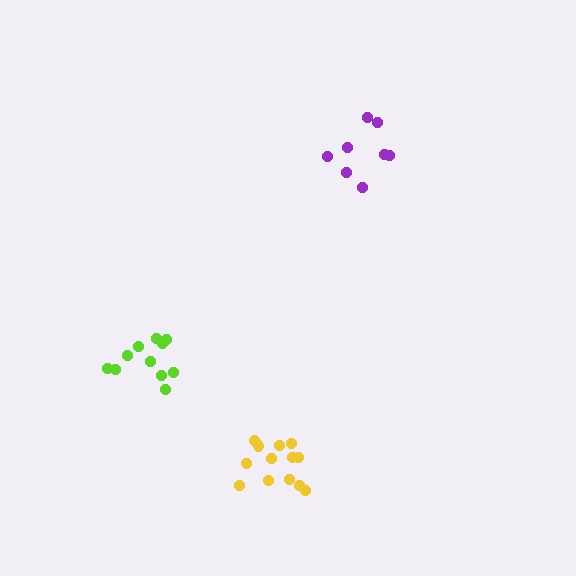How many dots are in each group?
Group 1: 11 dots, Group 2: 8 dots, Group 3: 13 dots (32 total).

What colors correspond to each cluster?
The clusters are colored: lime, purple, yellow.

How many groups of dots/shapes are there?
There are 3 groups.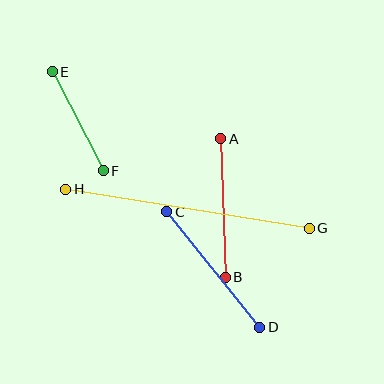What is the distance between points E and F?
The distance is approximately 111 pixels.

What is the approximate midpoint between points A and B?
The midpoint is at approximately (223, 208) pixels.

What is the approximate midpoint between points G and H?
The midpoint is at approximately (187, 209) pixels.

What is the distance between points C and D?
The distance is approximately 148 pixels.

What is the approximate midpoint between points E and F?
The midpoint is at approximately (78, 121) pixels.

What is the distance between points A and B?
The distance is approximately 139 pixels.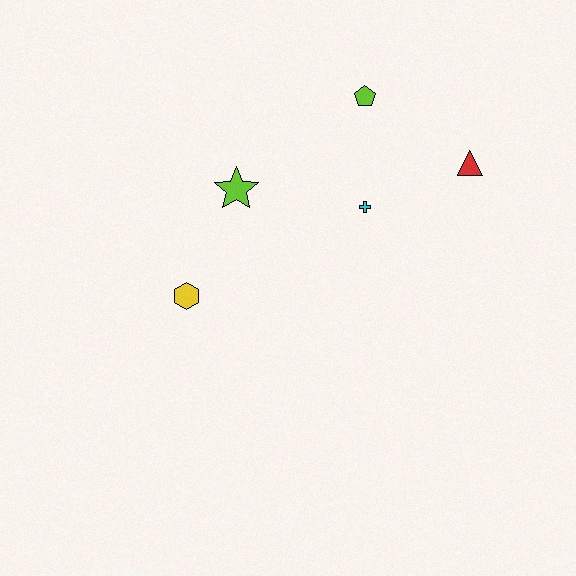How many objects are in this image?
There are 5 objects.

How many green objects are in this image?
There are no green objects.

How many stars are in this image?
There is 1 star.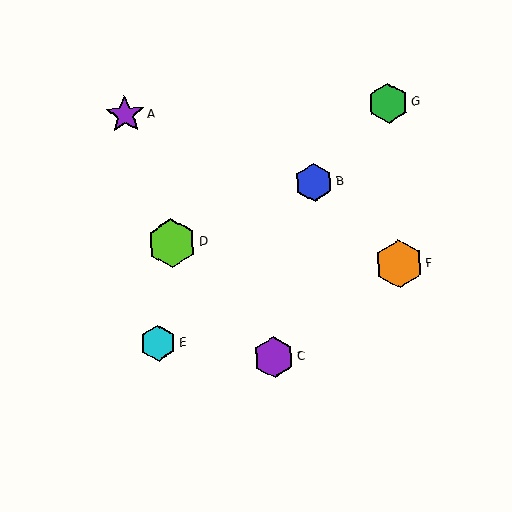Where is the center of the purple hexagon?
The center of the purple hexagon is at (274, 357).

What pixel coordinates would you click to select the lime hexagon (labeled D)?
Click at (172, 243) to select the lime hexagon D.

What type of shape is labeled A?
Shape A is a purple star.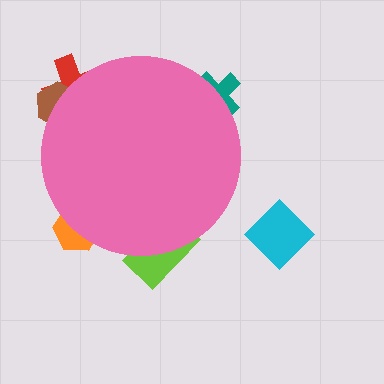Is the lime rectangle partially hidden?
Yes, the lime rectangle is partially hidden behind the pink circle.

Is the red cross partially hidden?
Yes, the red cross is partially hidden behind the pink circle.